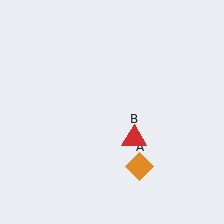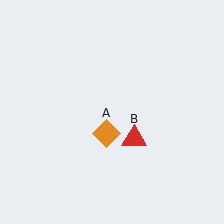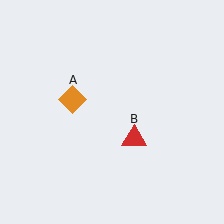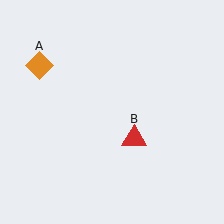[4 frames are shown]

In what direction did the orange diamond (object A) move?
The orange diamond (object A) moved up and to the left.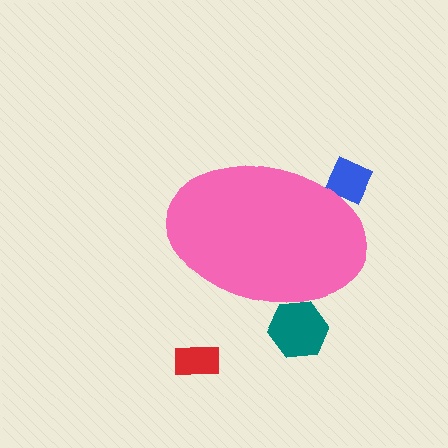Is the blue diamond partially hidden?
Yes, the blue diamond is partially hidden behind the pink ellipse.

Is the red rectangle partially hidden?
No, the red rectangle is fully visible.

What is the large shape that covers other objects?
A pink ellipse.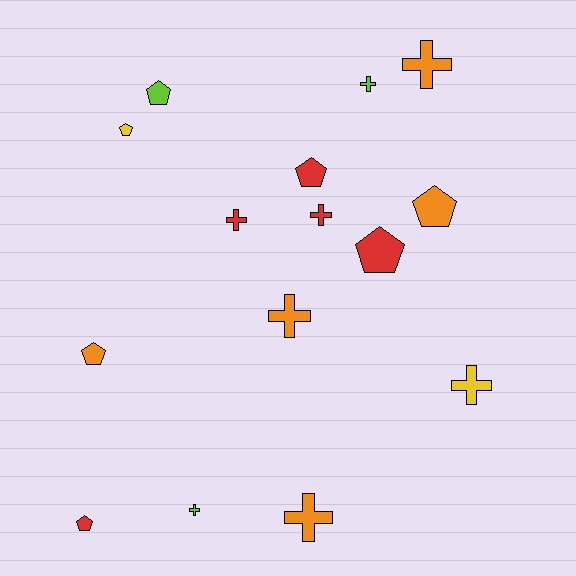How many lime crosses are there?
There are 2 lime crosses.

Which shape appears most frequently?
Cross, with 8 objects.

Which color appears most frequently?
Red, with 5 objects.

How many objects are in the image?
There are 15 objects.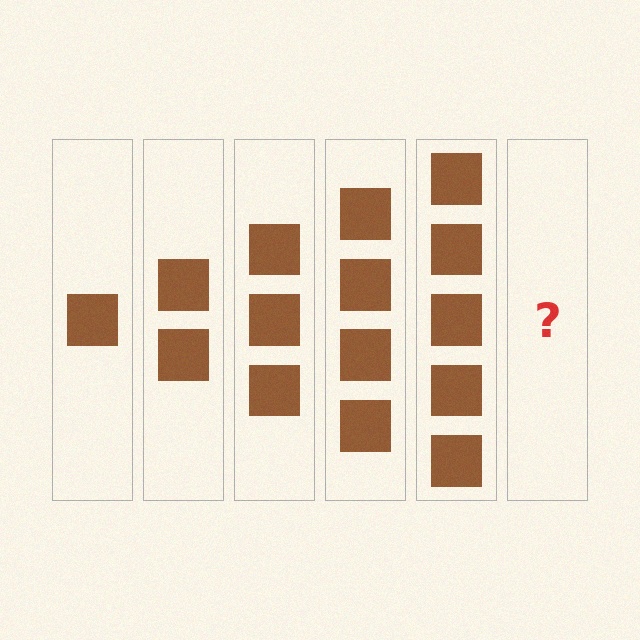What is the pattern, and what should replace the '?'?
The pattern is that each step adds one more square. The '?' should be 6 squares.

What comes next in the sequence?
The next element should be 6 squares.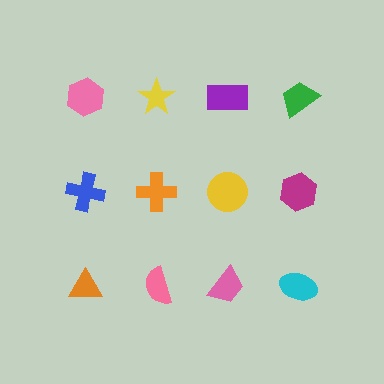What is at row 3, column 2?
A pink semicircle.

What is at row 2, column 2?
An orange cross.